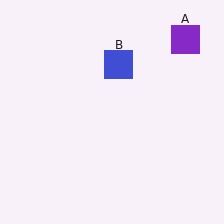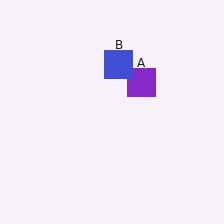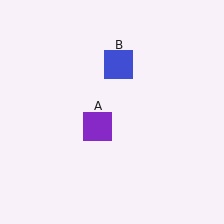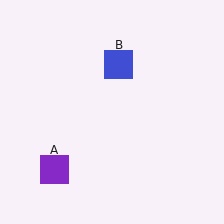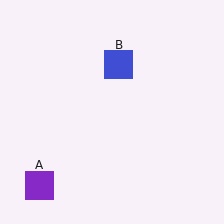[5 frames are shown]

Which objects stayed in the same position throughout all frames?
Blue square (object B) remained stationary.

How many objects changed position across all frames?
1 object changed position: purple square (object A).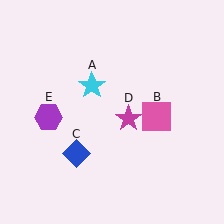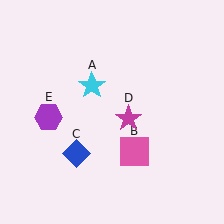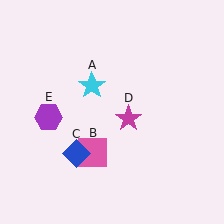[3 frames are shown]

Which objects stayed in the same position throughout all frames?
Cyan star (object A) and blue diamond (object C) and magenta star (object D) and purple hexagon (object E) remained stationary.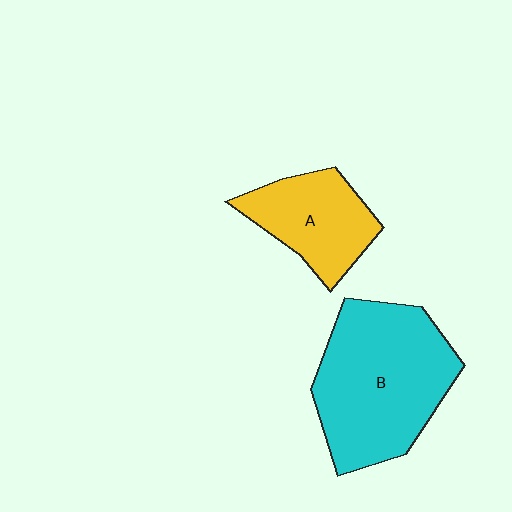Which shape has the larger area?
Shape B (cyan).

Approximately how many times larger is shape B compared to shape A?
Approximately 1.8 times.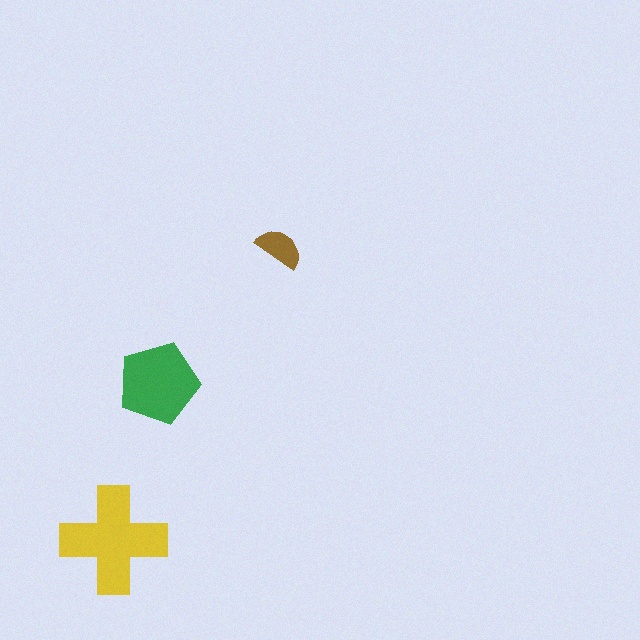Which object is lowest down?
The yellow cross is bottommost.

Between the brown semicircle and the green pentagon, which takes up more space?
The green pentagon.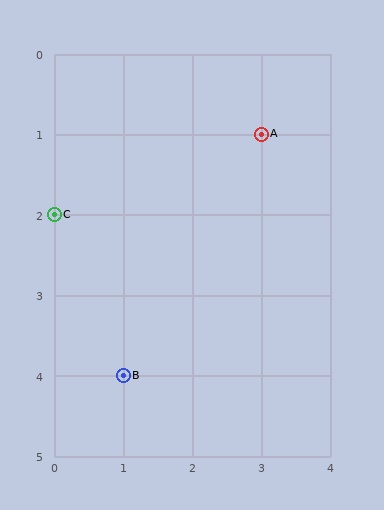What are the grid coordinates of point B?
Point B is at grid coordinates (1, 4).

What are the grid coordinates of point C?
Point C is at grid coordinates (0, 2).